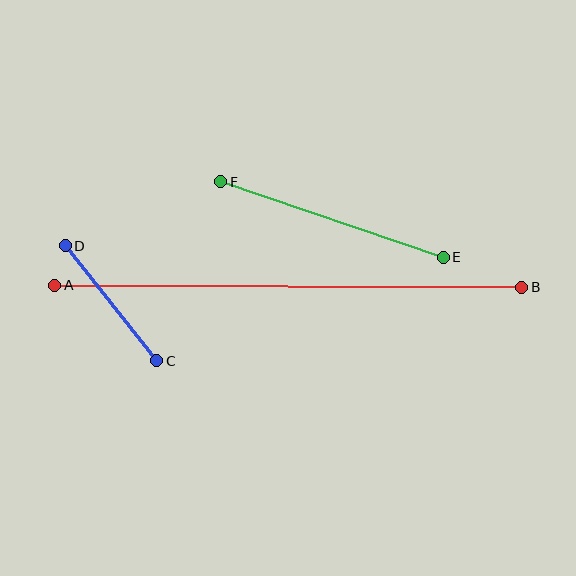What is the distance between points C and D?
The distance is approximately 147 pixels.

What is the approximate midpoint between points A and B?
The midpoint is at approximately (288, 286) pixels.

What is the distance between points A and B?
The distance is approximately 467 pixels.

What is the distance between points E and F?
The distance is approximately 235 pixels.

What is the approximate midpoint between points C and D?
The midpoint is at approximately (111, 303) pixels.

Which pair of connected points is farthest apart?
Points A and B are farthest apart.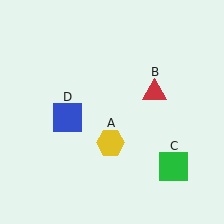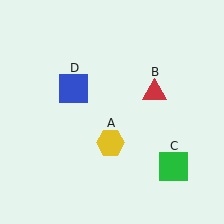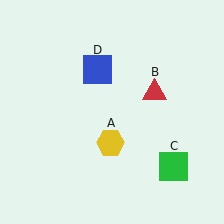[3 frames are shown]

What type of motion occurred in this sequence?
The blue square (object D) rotated clockwise around the center of the scene.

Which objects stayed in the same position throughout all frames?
Yellow hexagon (object A) and red triangle (object B) and green square (object C) remained stationary.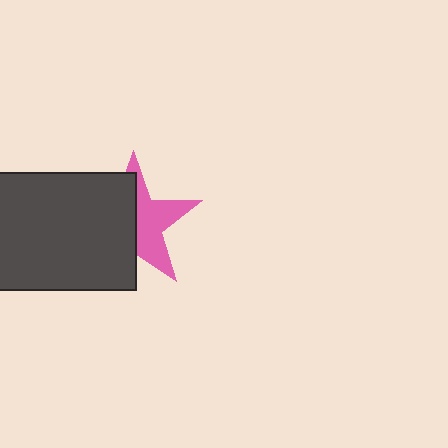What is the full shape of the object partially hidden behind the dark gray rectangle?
The partially hidden object is a pink star.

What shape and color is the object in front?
The object in front is a dark gray rectangle.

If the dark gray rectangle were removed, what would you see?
You would see the complete pink star.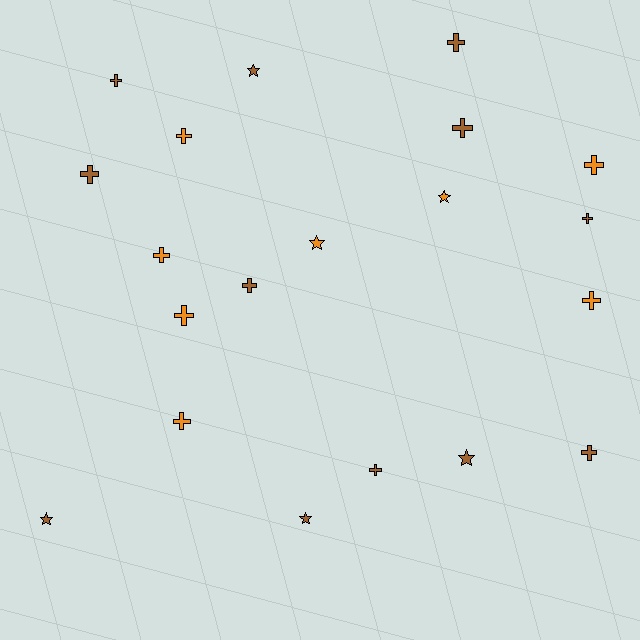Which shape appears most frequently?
Cross, with 14 objects.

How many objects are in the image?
There are 20 objects.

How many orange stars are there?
There are 2 orange stars.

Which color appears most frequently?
Brown, with 12 objects.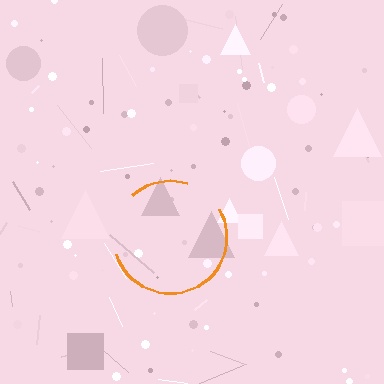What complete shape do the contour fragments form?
The contour fragments form a circle.